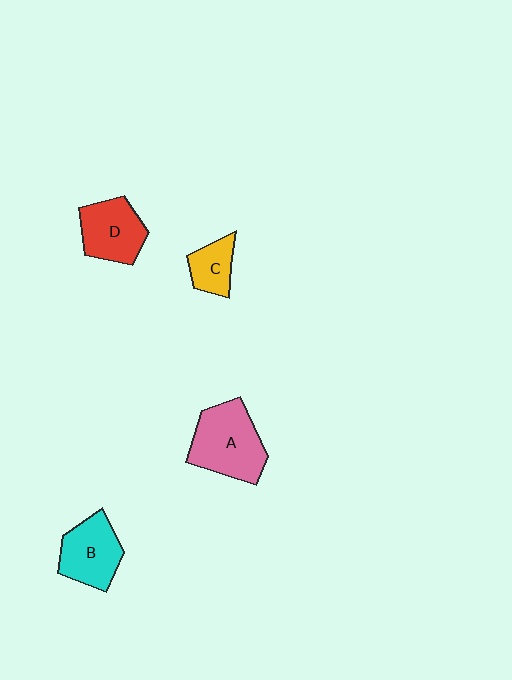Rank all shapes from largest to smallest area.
From largest to smallest: A (pink), B (cyan), D (red), C (yellow).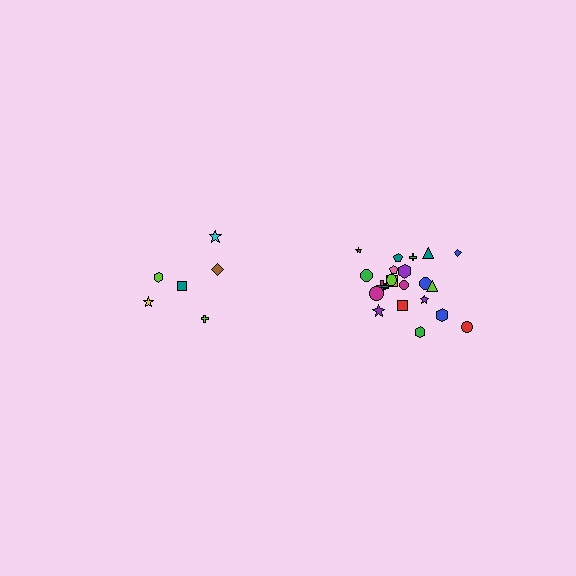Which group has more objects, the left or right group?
The right group.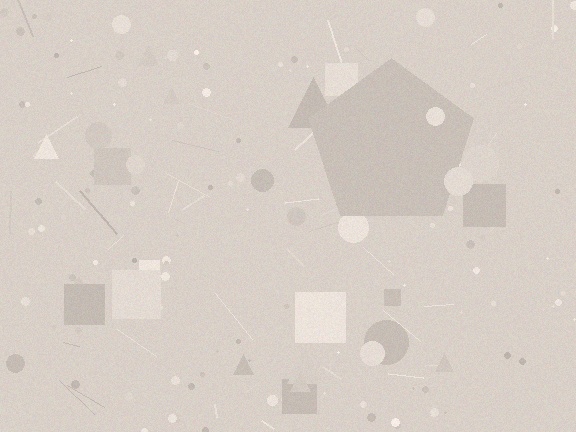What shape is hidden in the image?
A pentagon is hidden in the image.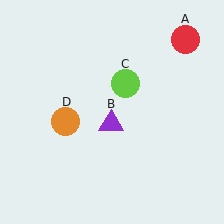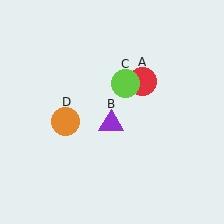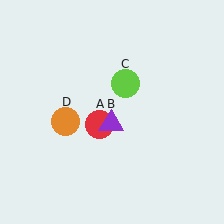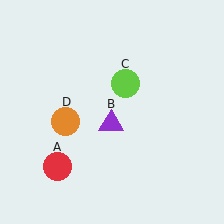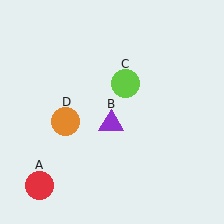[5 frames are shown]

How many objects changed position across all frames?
1 object changed position: red circle (object A).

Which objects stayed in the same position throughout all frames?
Purple triangle (object B) and lime circle (object C) and orange circle (object D) remained stationary.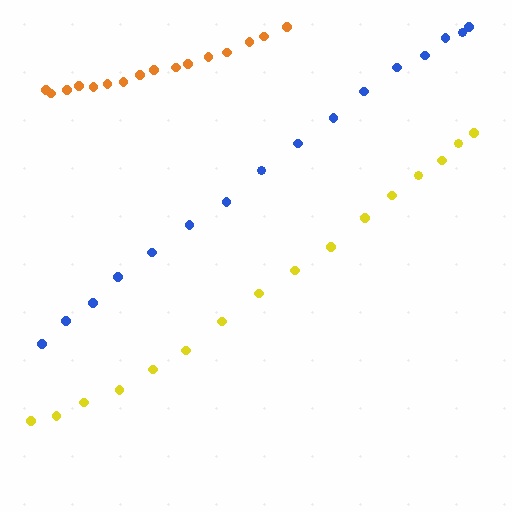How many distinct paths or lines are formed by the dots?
There are 3 distinct paths.